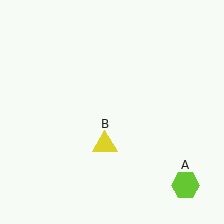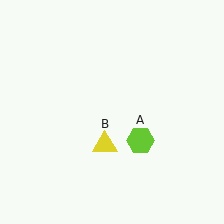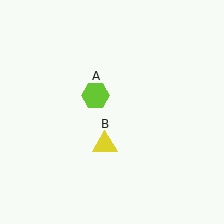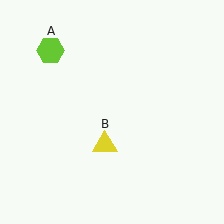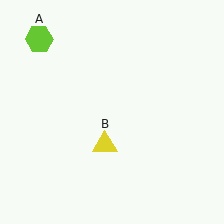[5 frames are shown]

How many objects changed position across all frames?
1 object changed position: lime hexagon (object A).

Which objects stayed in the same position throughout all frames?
Yellow triangle (object B) remained stationary.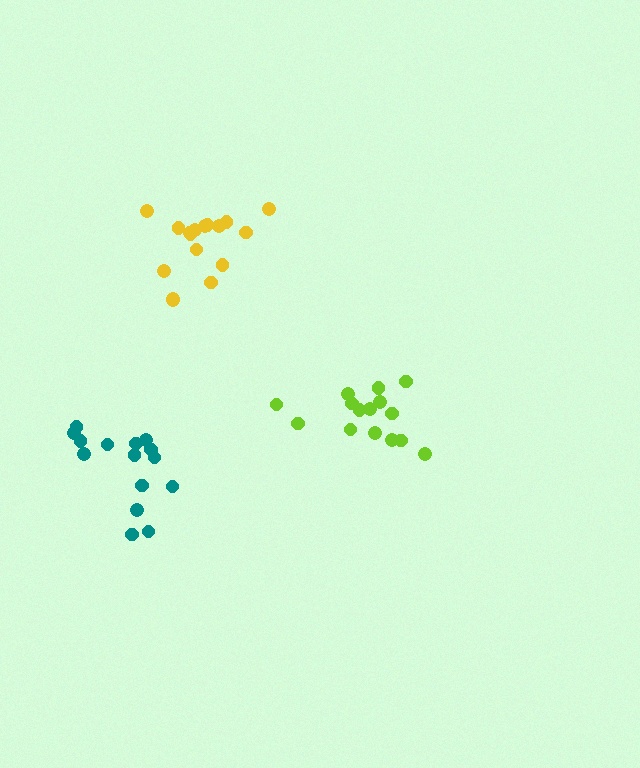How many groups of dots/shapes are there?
There are 3 groups.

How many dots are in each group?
Group 1: 15 dots, Group 2: 17 dots, Group 3: 15 dots (47 total).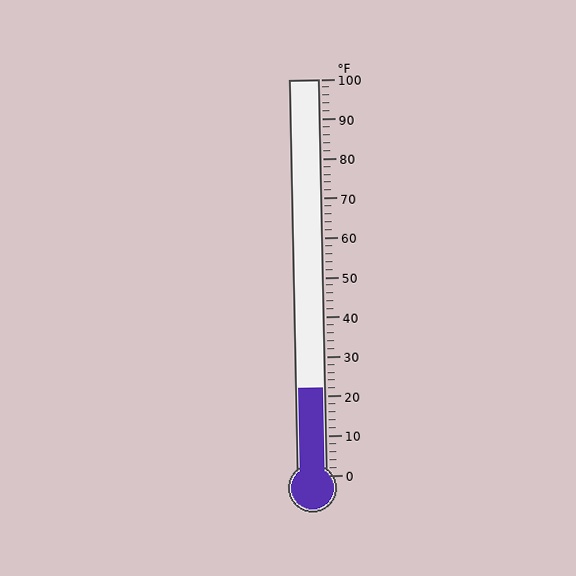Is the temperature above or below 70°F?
The temperature is below 70°F.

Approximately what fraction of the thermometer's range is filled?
The thermometer is filled to approximately 20% of its range.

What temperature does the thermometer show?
The thermometer shows approximately 22°F.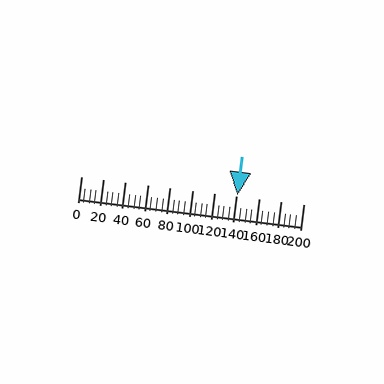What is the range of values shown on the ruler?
The ruler shows values from 0 to 200.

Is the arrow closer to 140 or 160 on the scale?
The arrow is closer to 140.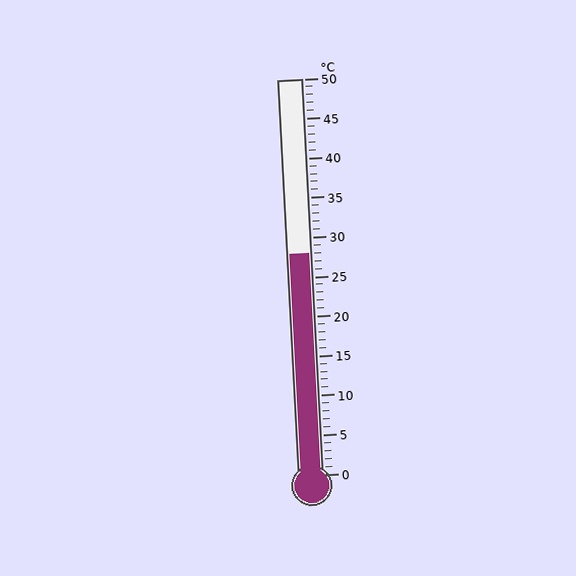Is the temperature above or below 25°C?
The temperature is above 25°C.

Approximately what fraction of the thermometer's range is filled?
The thermometer is filled to approximately 55% of its range.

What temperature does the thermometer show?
The thermometer shows approximately 28°C.